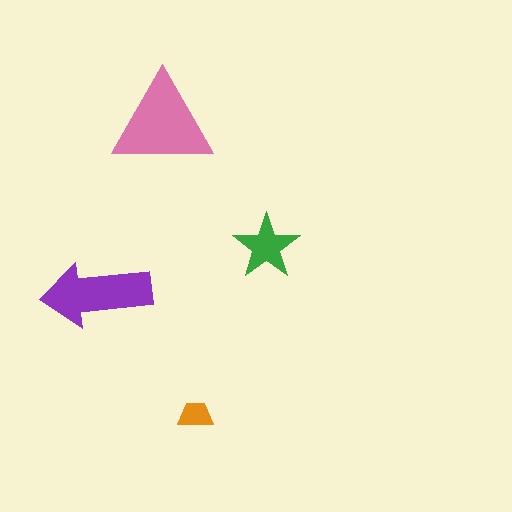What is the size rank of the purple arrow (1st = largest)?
2nd.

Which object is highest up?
The pink triangle is topmost.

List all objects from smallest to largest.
The orange trapezoid, the green star, the purple arrow, the pink triangle.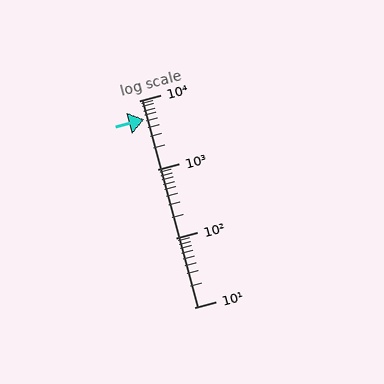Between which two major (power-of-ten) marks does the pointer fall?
The pointer is between 1000 and 10000.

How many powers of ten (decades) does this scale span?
The scale spans 3 decades, from 10 to 10000.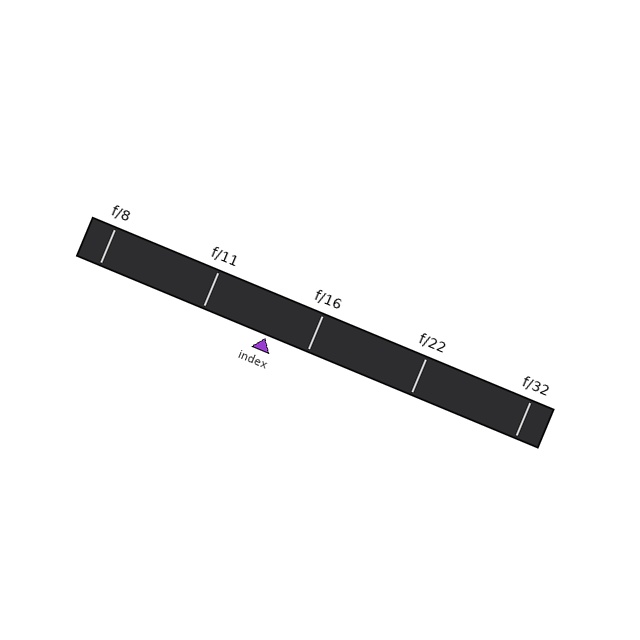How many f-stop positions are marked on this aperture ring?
There are 5 f-stop positions marked.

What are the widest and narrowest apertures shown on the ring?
The widest aperture shown is f/8 and the narrowest is f/32.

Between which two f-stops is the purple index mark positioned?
The index mark is between f/11 and f/16.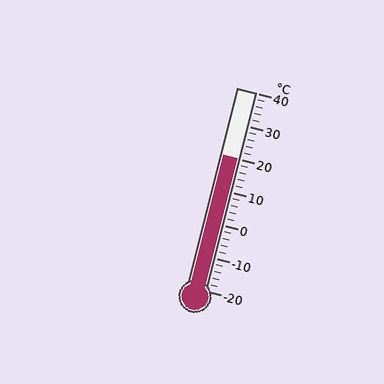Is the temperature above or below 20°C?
The temperature is at 20°C.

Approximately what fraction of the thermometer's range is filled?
The thermometer is filled to approximately 65% of its range.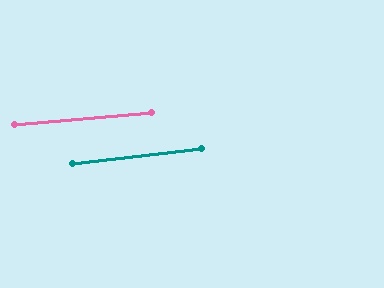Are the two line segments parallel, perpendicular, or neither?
Parallel — their directions differ by only 1.6°.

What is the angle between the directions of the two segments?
Approximately 2 degrees.